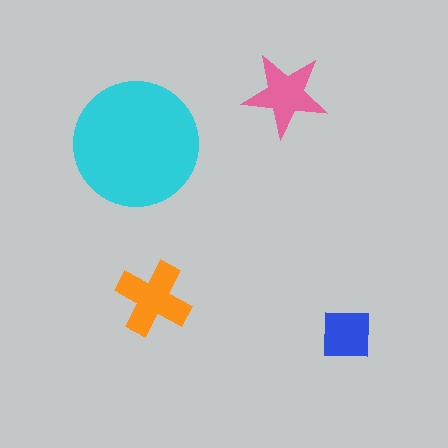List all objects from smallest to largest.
The blue square, the pink star, the orange cross, the cyan circle.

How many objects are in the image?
There are 4 objects in the image.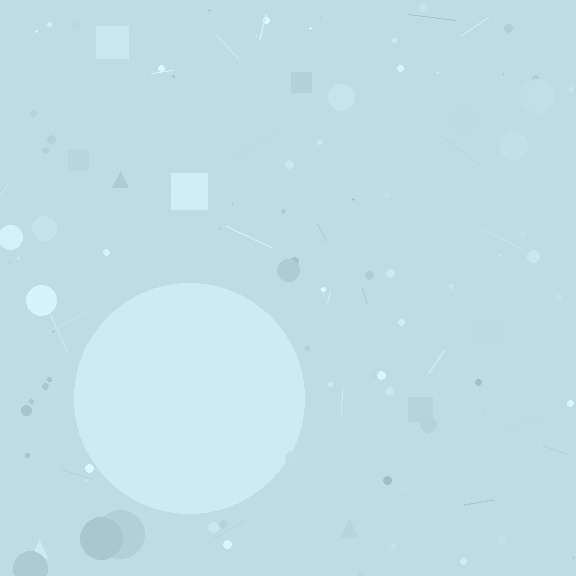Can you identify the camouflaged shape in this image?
The camouflaged shape is a circle.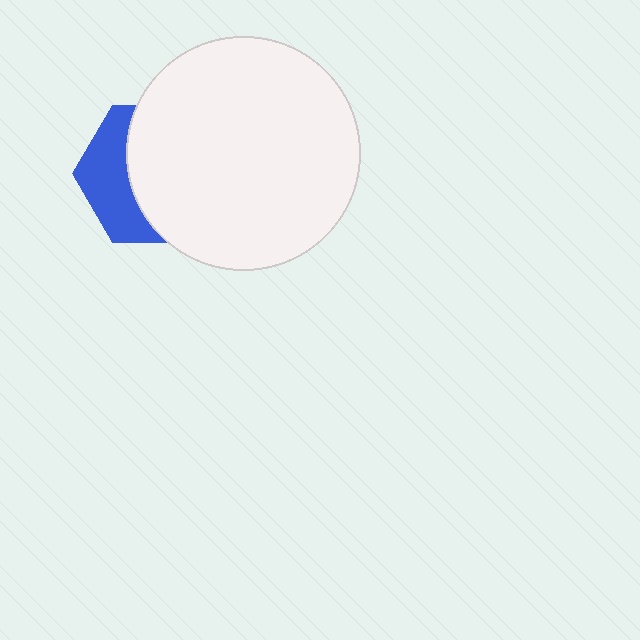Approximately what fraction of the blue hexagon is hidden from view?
Roughly 64% of the blue hexagon is hidden behind the white circle.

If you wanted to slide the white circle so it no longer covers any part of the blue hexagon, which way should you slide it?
Slide it right — that is the most direct way to separate the two shapes.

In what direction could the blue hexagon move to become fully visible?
The blue hexagon could move left. That would shift it out from behind the white circle entirely.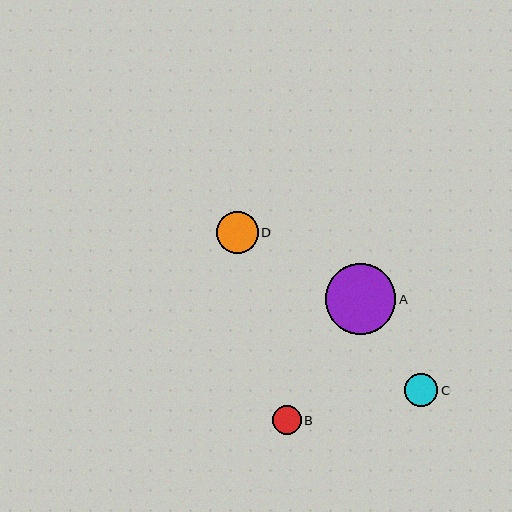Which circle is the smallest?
Circle B is the smallest with a size of approximately 29 pixels.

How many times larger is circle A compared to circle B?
Circle A is approximately 2.4 times the size of circle B.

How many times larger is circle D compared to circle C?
Circle D is approximately 1.3 times the size of circle C.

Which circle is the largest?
Circle A is the largest with a size of approximately 70 pixels.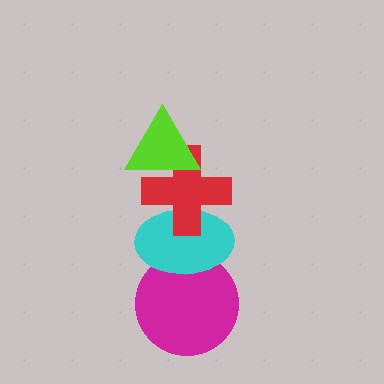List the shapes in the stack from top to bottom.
From top to bottom: the lime triangle, the red cross, the cyan ellipse, the magenta circle.